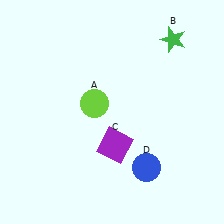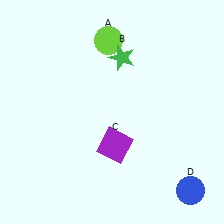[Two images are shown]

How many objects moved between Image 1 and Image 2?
3 objects moved between the two images.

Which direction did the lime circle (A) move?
The lime circle (A) moved up.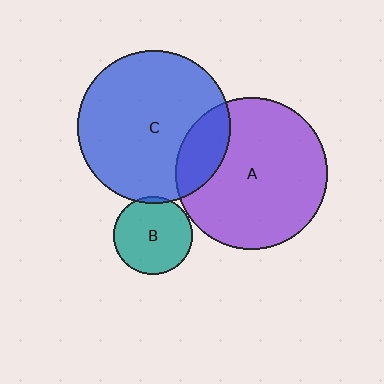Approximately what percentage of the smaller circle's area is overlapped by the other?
Approximately 5%.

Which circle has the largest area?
Circle C (blue).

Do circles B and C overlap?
Yes.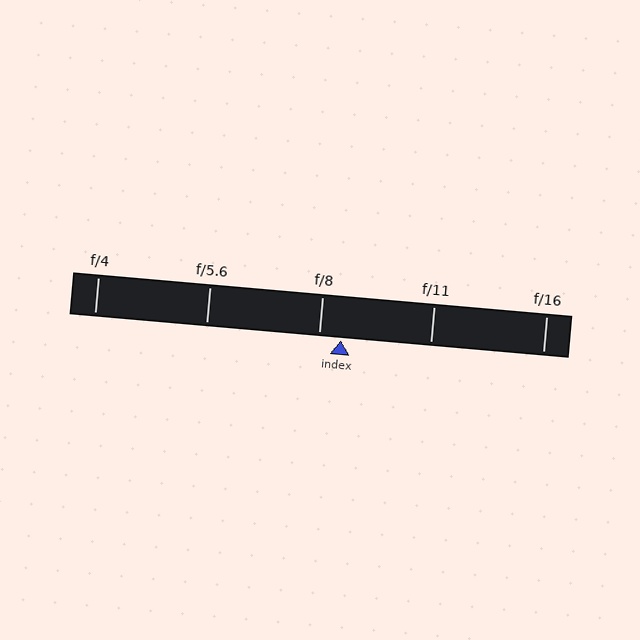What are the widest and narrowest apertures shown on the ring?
The widest aperture shown is f/4 and the narrowest is f/16.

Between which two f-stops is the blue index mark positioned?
The index mark is between f/8 and f/11.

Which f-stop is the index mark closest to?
The index mark is closest to f/8.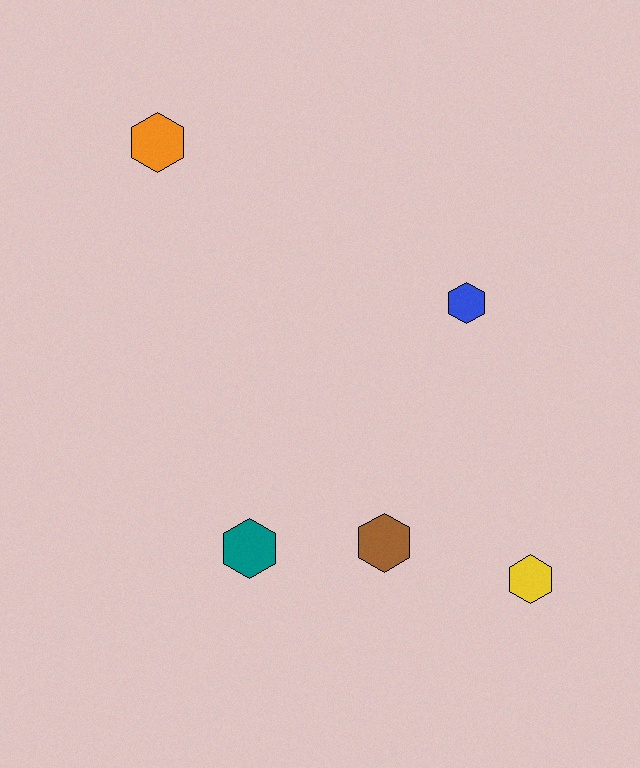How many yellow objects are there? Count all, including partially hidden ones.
There is 1 yellow object.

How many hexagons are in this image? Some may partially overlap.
There are 5 hexagons.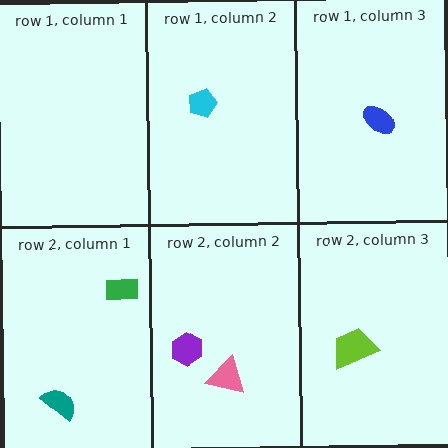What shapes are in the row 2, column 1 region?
The green rectangle, the teal semicircle.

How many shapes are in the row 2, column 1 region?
2.